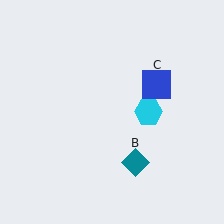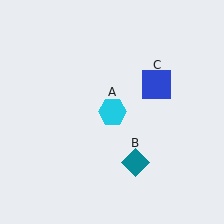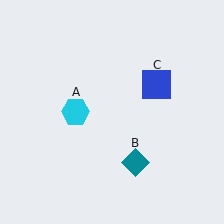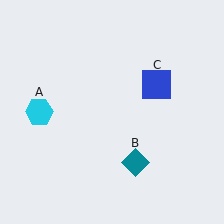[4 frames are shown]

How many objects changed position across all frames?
1 object changed position: cyan hexagon (object A).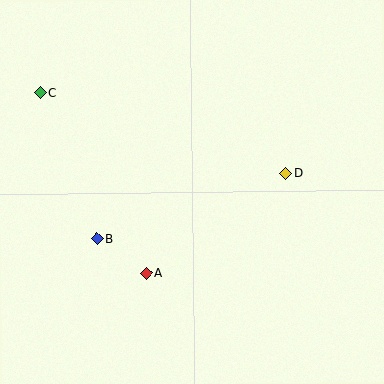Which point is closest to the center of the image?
Point A at (146, 273) is closest to the center.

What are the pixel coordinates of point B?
Point B is at (97, 239).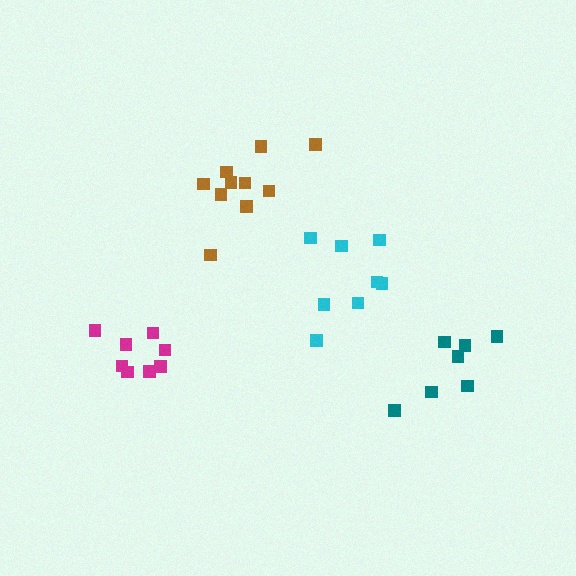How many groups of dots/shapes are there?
There are 4 groups.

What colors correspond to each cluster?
The clusters are colored: cyan, magenta, teal, brown.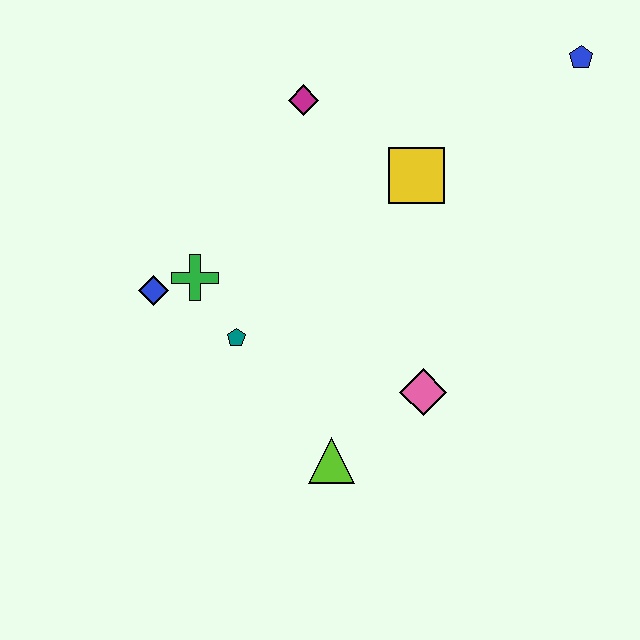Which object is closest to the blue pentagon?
The yellow square is closest to the blue pentagon.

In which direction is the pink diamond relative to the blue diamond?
The pink diamond is to the right of the blue diamond.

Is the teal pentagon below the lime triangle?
No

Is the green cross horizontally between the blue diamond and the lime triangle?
Yes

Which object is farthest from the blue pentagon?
The blue diamond is farthest from the blue pentagon.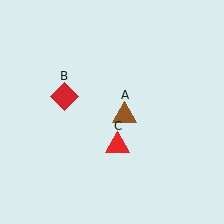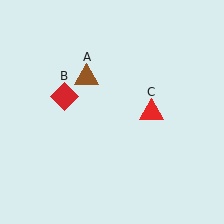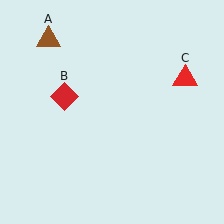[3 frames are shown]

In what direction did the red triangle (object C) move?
The red triangle (object C) moved up and to the right.